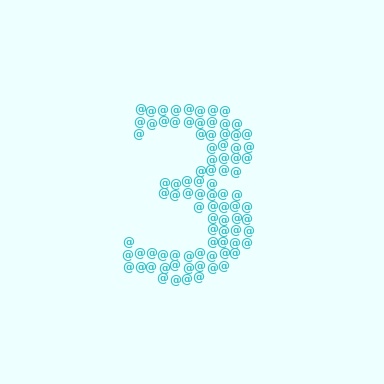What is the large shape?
The large shape is the digit 3.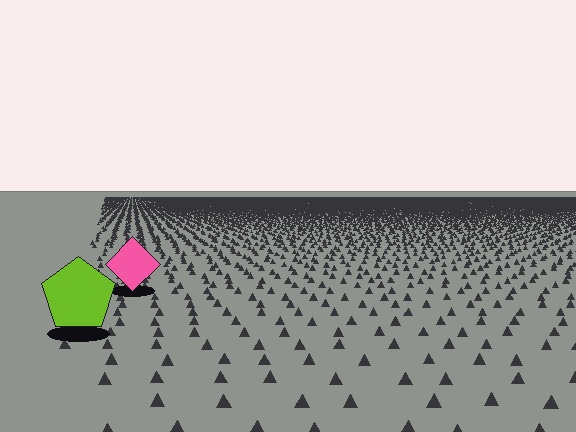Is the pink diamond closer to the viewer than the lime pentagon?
No. The lime pentagon is closer — you can tell from the texture gradient: the ground texture is coarser near it.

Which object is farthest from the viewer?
The pink diamond is farthest from the viewer. It appears smaller and the ground texture around it is denser.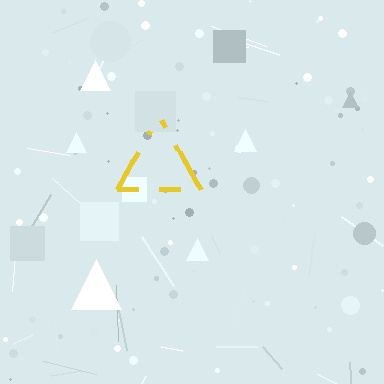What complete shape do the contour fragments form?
The contour fragments form a triangle.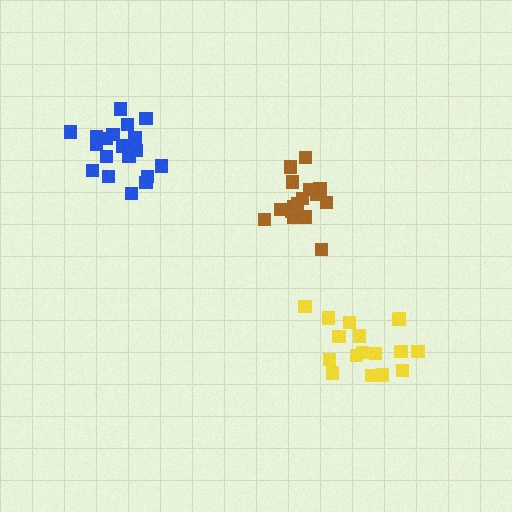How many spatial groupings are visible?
There are 3 spatial groupings.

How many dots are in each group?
Group 1: 19 dots, Group 2: 17 dots, Group 3: 16 dots (52 total).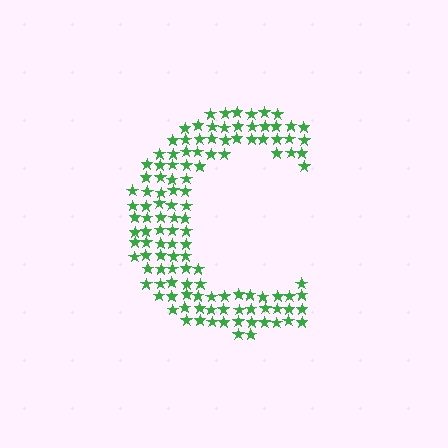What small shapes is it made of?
It is made of small stars.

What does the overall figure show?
The overall figure shows the letter C.